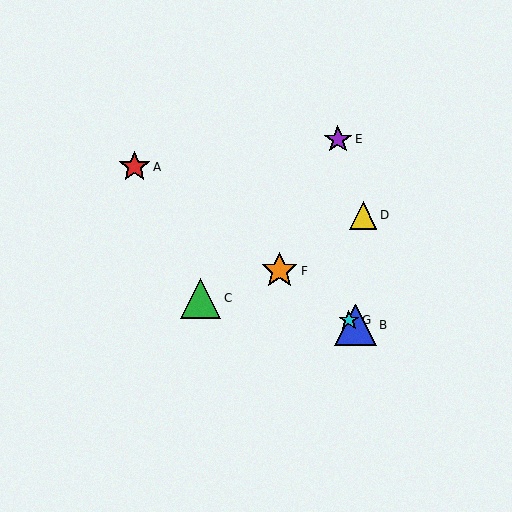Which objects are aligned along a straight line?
Objects A, B, F, G are aligned along a straight line.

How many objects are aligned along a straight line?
4 objects (A, B, F, G) are aligned along a straight line.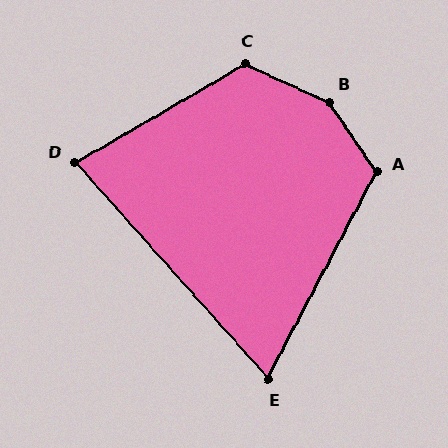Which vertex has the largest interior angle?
B, at approximately 148 degrees.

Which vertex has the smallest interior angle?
E, at approximately 69 degrees.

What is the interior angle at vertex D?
Approximately 78 degrees (acute).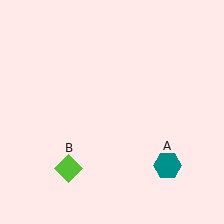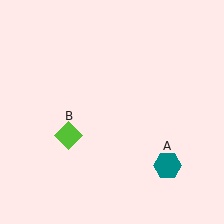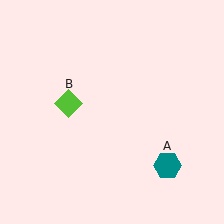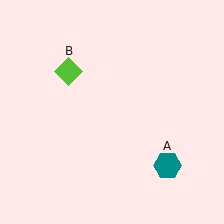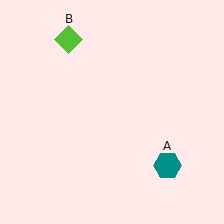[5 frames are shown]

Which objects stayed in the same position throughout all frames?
Teal hexagon (object A) remained stationary.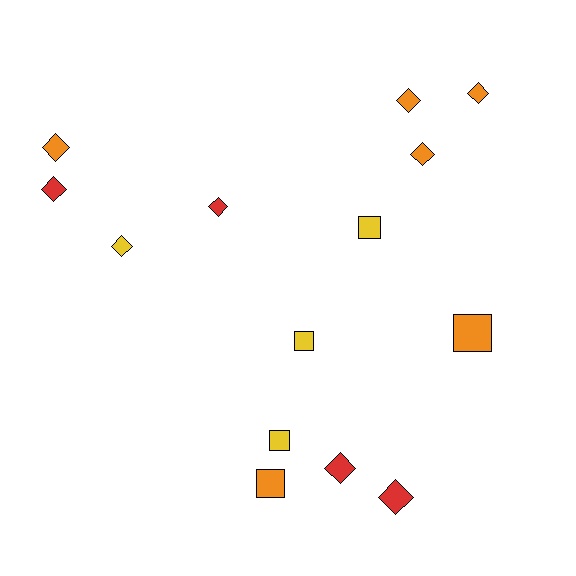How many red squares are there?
There are no red squares.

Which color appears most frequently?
Orange, with 6 objects.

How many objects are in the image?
There are 14 objects.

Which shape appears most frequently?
Diamond, with 9 objects.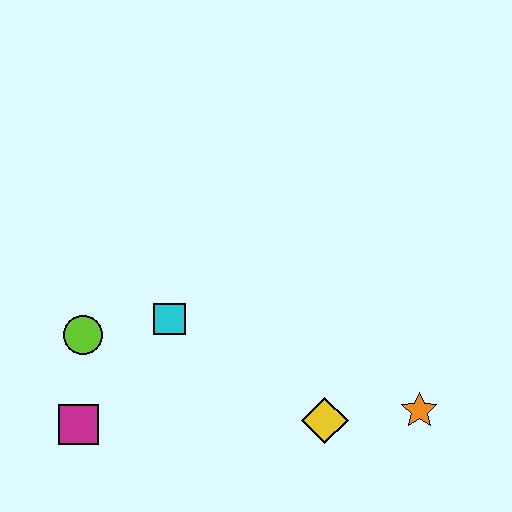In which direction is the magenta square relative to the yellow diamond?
The magenta square is to the left of the yellow diamond.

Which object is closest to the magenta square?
The lime circle is closest to the magenta square.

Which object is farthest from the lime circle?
The orange star is farthest from the lime circle.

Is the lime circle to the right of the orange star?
No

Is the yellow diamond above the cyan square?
No